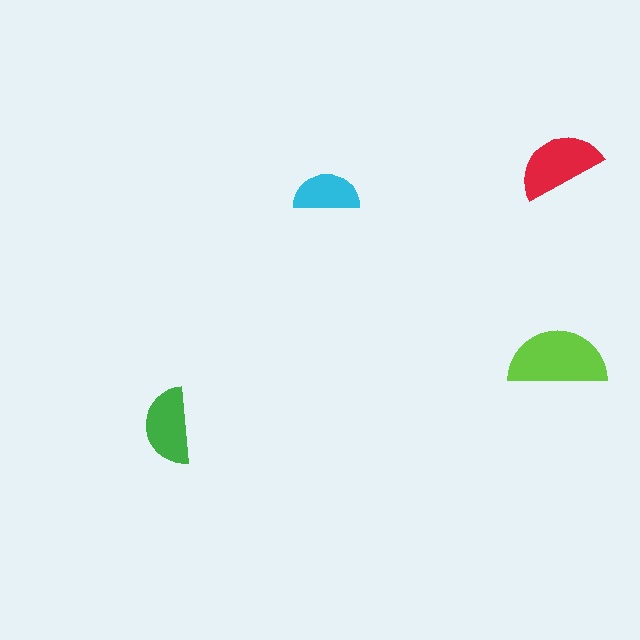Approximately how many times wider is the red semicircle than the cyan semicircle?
About 1.5 times wider.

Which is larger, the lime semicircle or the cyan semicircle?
The lime one.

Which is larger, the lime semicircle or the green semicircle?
The lime one.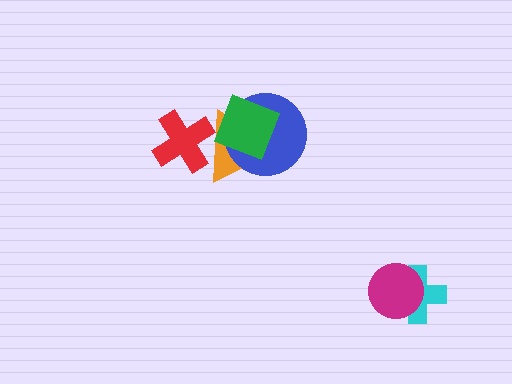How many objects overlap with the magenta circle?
1 object overlaps with the magenta circle.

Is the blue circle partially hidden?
Yes, it is partially covered by another shape.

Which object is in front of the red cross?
The orange triangle is in front of the red cross.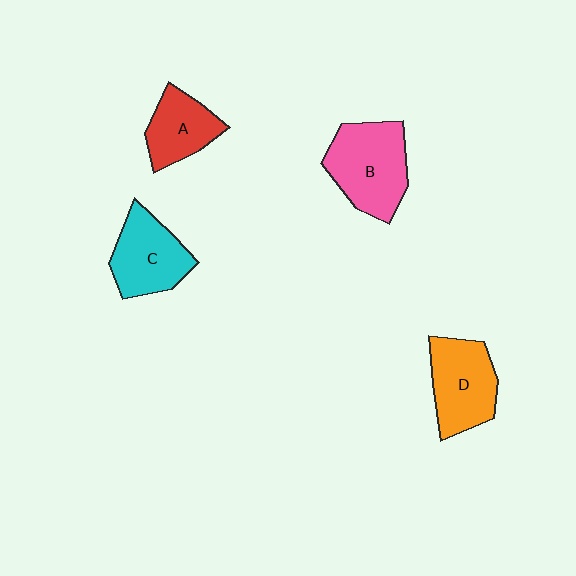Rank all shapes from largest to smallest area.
From largest to smallest: B (pink), D (orange), C (cyan), A (red).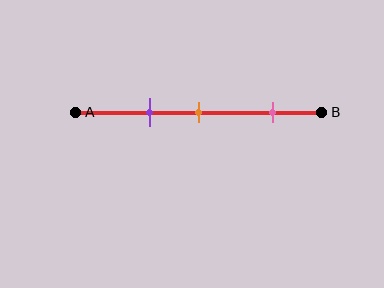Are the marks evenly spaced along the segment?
No, the marks are not evenly spaced.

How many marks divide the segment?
There are 3 marks dividing the segment.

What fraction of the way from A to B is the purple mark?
The purple mark is approximately 30% (0.3) of the way from A to B.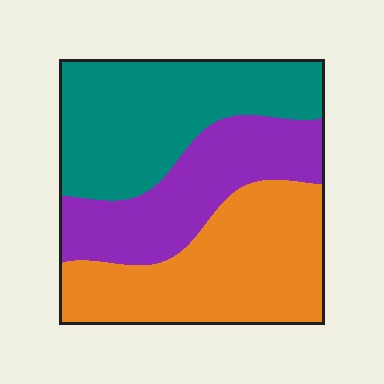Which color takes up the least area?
Purple, at roughly 25%.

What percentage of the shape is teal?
Teal takes up about three eighths (3/8) of the shape.